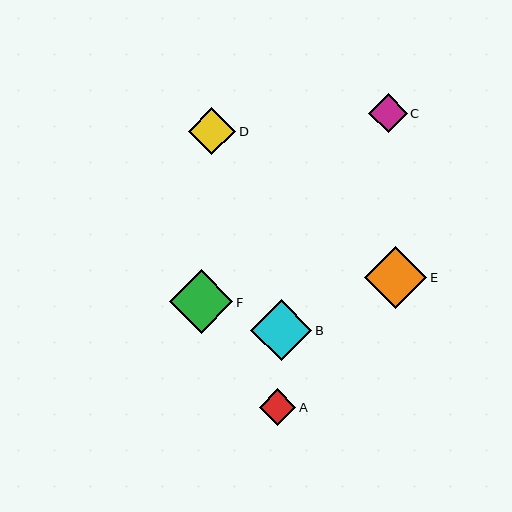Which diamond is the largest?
Diamond F is the largest with a size of approximately 63 pixels.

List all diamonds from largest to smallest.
From largest to smallest: F, E, B, D, C, A.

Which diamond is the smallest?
Diamond A is the smallest with a size of approximately 37 pixels.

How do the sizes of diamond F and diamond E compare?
Diamond F and diamond E are approximately the same size.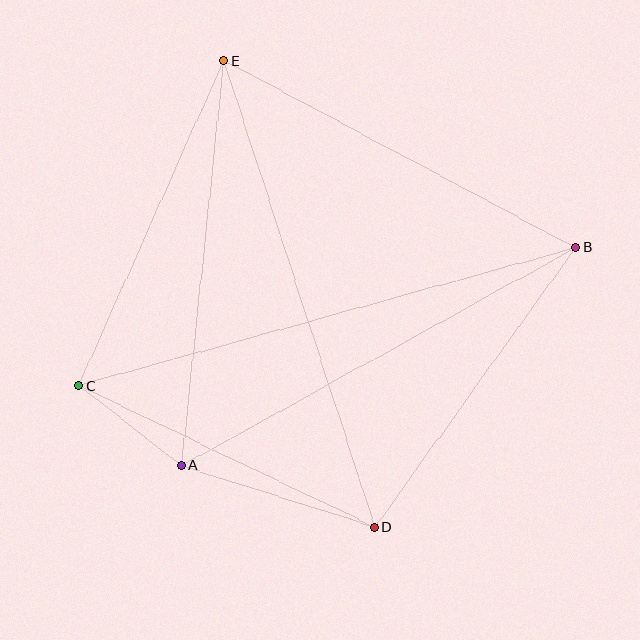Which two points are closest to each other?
Points A and C are closest to each other.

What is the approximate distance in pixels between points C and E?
The distance between C and E is approximately 356 pixels.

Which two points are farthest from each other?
Points B and C are farthest from each other.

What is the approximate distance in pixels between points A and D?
The distance between A and D is approximately 203 pixels.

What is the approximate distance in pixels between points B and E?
The distance between B and E is approximately 398 pixels.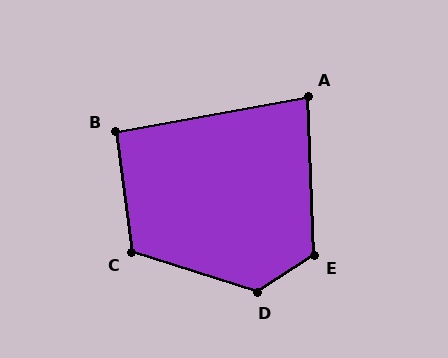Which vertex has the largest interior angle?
D, at approximately 129 degrees.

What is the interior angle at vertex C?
Approximately 115 degrees (obtuse).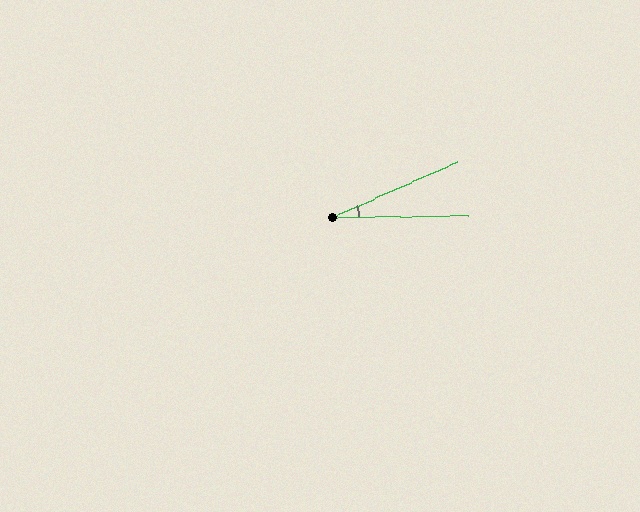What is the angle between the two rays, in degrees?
Approximately 24 degrees.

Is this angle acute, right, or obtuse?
It is acute.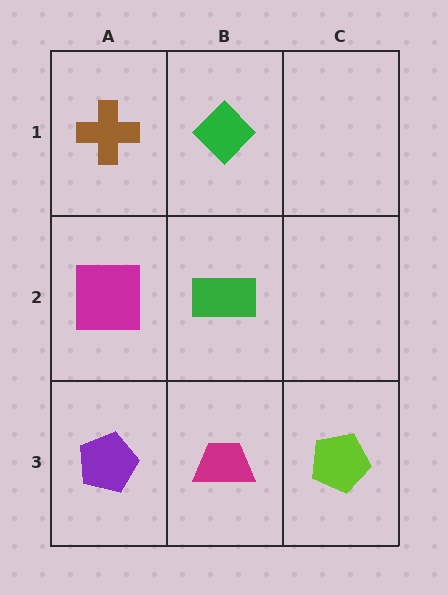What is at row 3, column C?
A lime pentagon.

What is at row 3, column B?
A magenta trapezoid.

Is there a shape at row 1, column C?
No, that cell is empty.